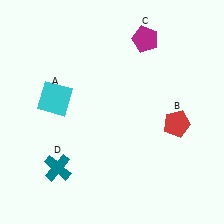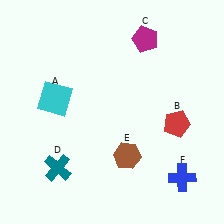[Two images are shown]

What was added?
A brown hexagon (E), a blue cross (F) were added in Image 2.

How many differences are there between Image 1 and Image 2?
There are 2 differences between the two images.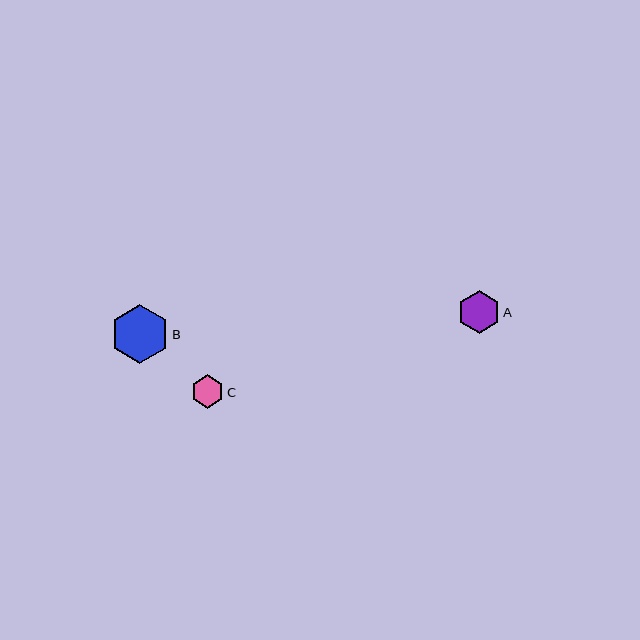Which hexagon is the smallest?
Hexagon C is the smallest with a size of approximately 33 pixels.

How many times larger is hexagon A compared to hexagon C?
Hexagon A is approximately 1.3 times the size of hexagon C.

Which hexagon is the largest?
Hexagon B is the largest with a size of approximately 59 pixels.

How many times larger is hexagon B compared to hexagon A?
Hexagon B is approximately 1.4 times the size of hexagon A.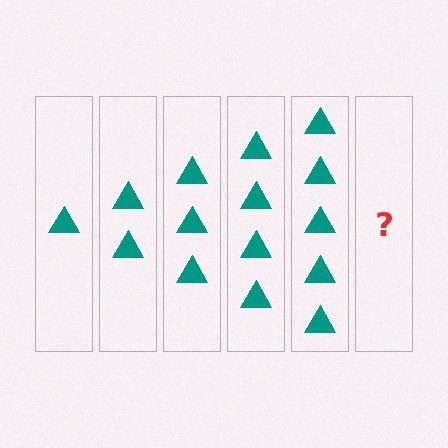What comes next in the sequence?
The next element should be 6 triangles.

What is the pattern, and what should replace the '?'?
The pattern is that each step adds one more triangle. The '?' should be 6 triangles.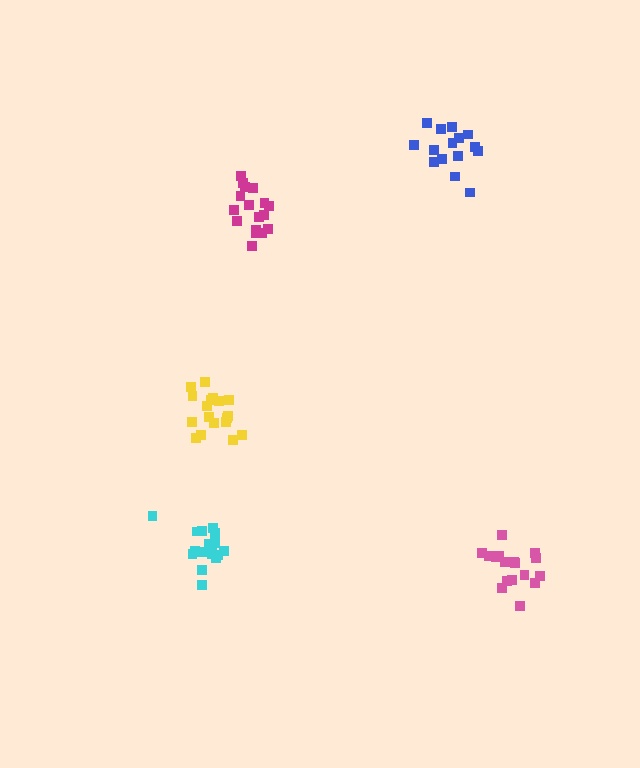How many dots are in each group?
Group 1: 17 dots, Group 2: 17 dots, Group 3: 17 dots, Group 4: 18 dots, Group 5: 16 dots (85 total).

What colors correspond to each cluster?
The clusters are colored: cyan, magenta, pink, yellow, blue.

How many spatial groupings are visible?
There are 5 spatial groupings.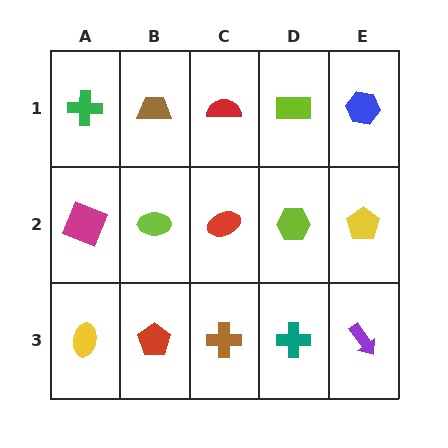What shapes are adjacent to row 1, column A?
A magenta square (row 2, column A), a brown trapezoid (row 1, column B).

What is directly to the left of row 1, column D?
A red semicircle.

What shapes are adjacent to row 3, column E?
A yellow pentagon (row 2, column E), a teal cross (row 3, column D).